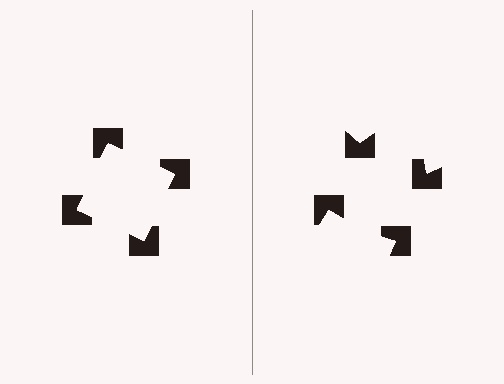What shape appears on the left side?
An illusory square.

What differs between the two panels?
The notched squares are positioned identically on both sides; only the wedge orientations differ. On the left they align to a square; on the right they are misaligned.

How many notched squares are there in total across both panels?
8 — 4 on each side.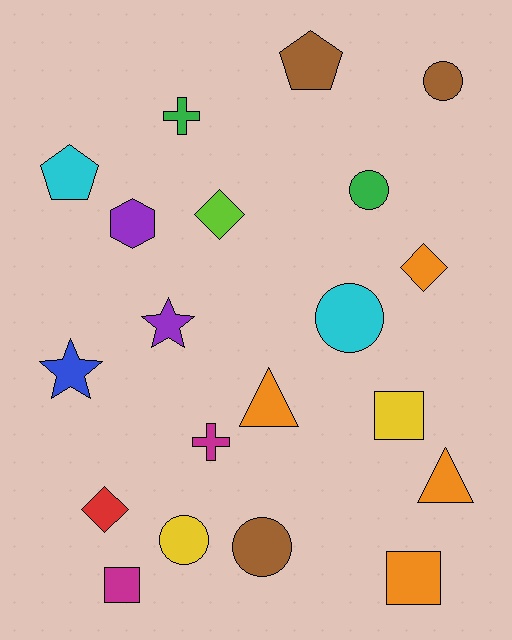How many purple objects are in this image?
There are 2 purple objects.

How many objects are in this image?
There are 20 objects.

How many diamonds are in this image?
There are 3 diamonds.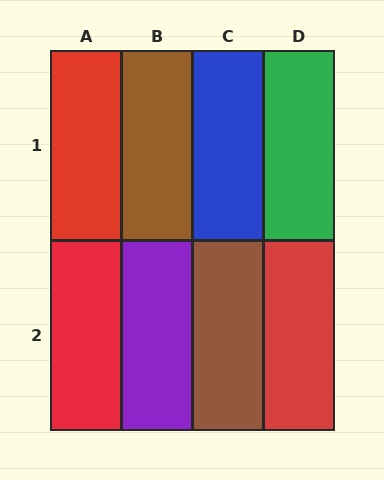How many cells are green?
1 cell is green.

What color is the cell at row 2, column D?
Red.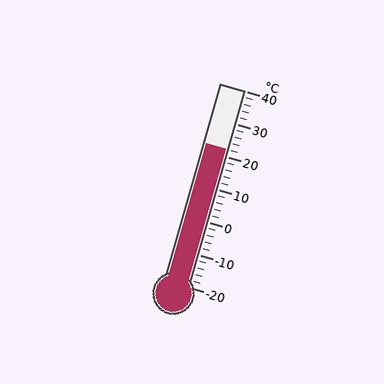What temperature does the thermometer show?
The thermometer shows approximately 22°C.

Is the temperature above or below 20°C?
The temperature is above 20°C.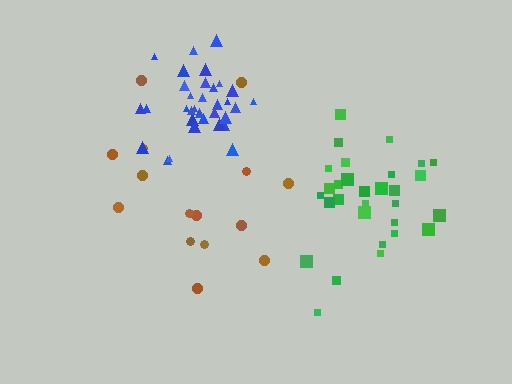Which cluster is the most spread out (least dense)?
Brown.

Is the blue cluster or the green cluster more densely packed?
Blue.